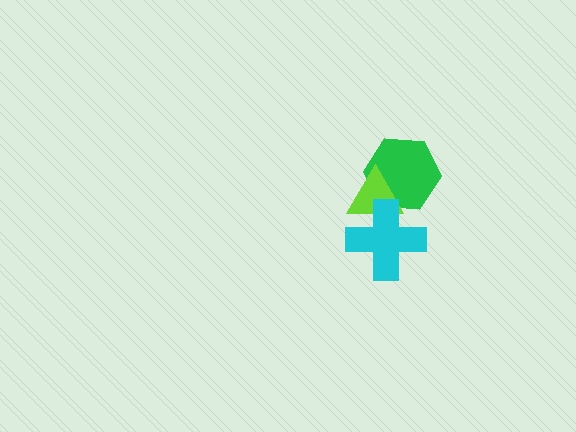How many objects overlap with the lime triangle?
2 objects overlap with the lime triangle.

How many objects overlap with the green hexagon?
2 objects overlap with the green hexagon.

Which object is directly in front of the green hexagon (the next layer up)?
The lime triangle is directly in front of the green hexagon.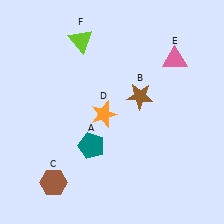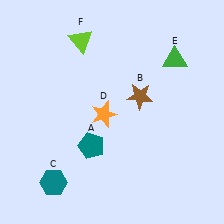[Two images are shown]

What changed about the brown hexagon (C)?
In Image 1, C is brown. In Image 2, it changed to teal.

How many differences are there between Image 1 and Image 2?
There are 2 differences between the two images.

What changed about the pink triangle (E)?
In Image 1, E is pink. In Image 2, it changed to green.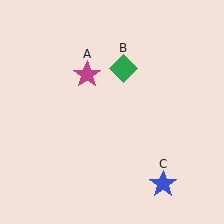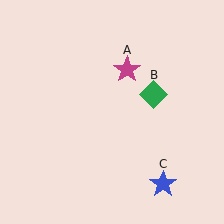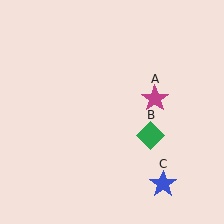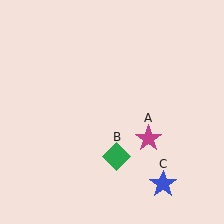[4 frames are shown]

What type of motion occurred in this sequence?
The magenta star (object A), green diamond (object B) rotated clockwise around the center of the scene.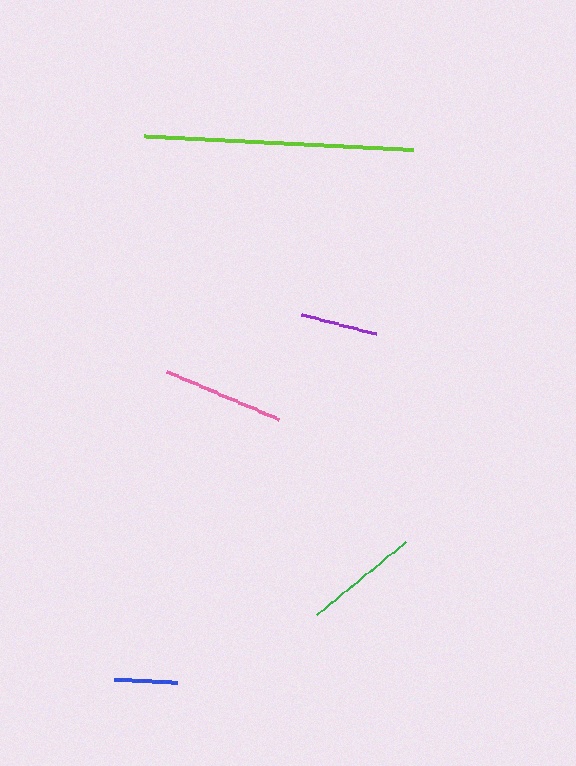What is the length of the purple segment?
The purple segment is approximately 77 pixels long.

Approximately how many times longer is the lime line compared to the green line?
The lime line is approximately 2.4 times the length of the green line.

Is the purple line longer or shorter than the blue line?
The purple line is longer than the blue line.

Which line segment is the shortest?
The blue line is the shortest at approximately 63 pixels.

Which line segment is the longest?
The lime line is the longest at approximately 269 pixels.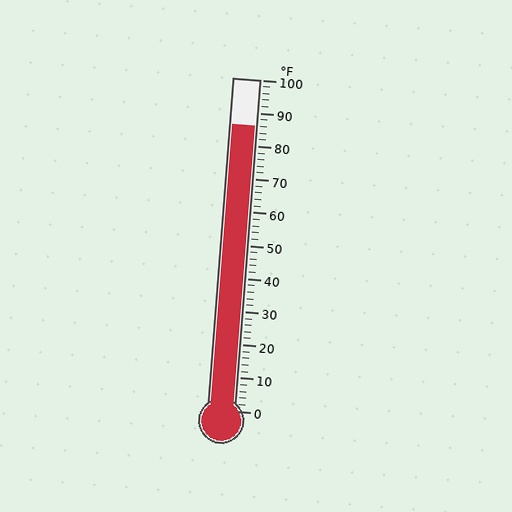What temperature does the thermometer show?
The thermometer shows approximately 86°F.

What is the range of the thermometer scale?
The thermometer scale ranges from 0°F to 100°F.